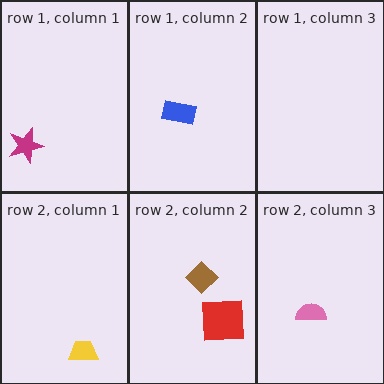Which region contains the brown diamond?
The row 2, column 2 region.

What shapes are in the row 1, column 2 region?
The blue rectangle.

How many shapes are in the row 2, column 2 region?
2.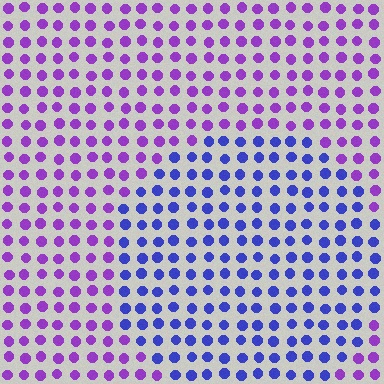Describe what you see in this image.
The image is filled with small purple elements in a uniform arrangement. A circle-shaped region is visible where the elements are tinted to a slightly different hue, forming a subtle color boundary.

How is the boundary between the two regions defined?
The boundary is defined purely by a slight shift in hue (about 43 degrees). Spacing, size, and orientation are identical on both sides.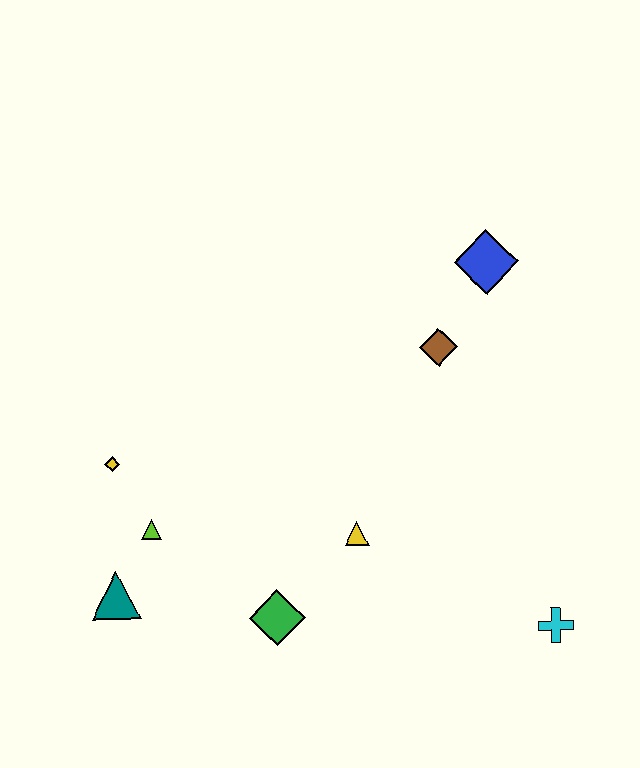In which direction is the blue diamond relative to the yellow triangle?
The blue diamond is above the yellow triangle.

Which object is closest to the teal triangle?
The lime triangle is closest to the teal triangle.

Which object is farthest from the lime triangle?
The blue diamond is farthest from the lime triangle.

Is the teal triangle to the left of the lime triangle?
Yes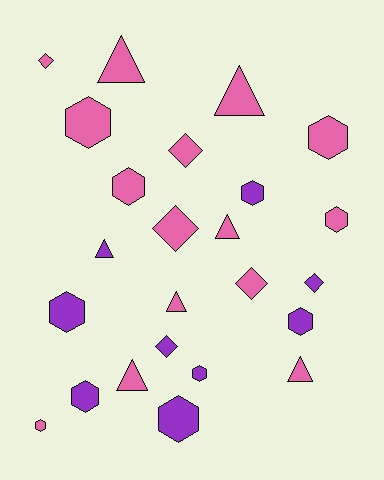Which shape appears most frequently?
Hexagon, with 11 objects.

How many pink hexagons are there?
There are 5 pink hexagons.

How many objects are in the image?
There are 24 objects.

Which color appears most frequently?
Pink, with 15 objects.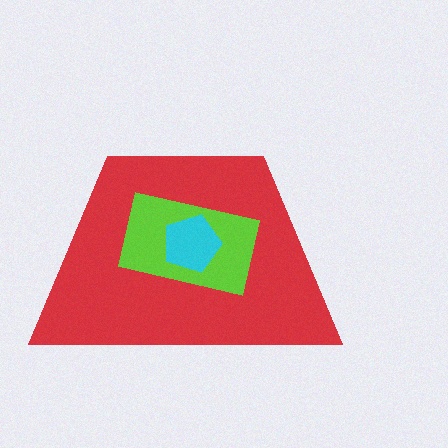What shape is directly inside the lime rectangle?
The cyan pentagon.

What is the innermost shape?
The cyan pentagon.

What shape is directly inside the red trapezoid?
The lime rectangle.